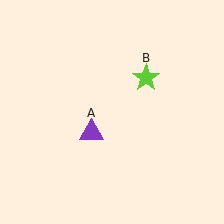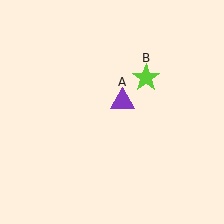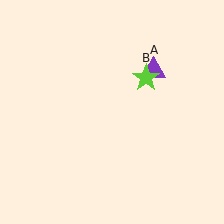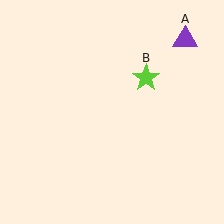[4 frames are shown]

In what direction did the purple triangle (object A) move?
The purple triangle (object A) moved up and to the right.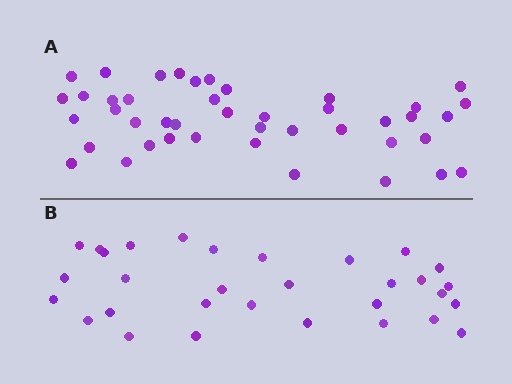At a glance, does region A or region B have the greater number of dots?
Region A (the top region) has more dots.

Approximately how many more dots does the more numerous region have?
Region A has roughly 12 or so more dots than region B.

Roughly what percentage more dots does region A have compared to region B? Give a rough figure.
About 40% more.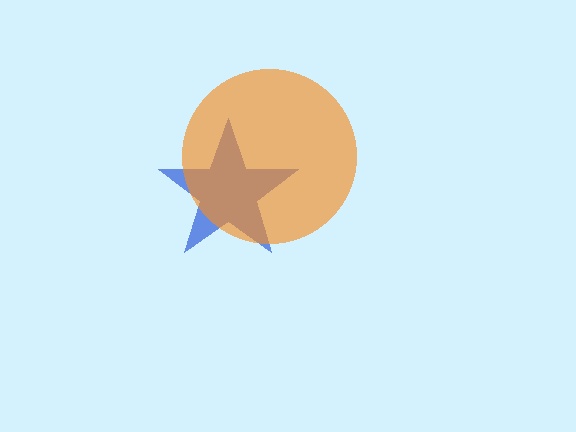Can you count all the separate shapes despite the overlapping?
Yes, there are 2 separate shapes.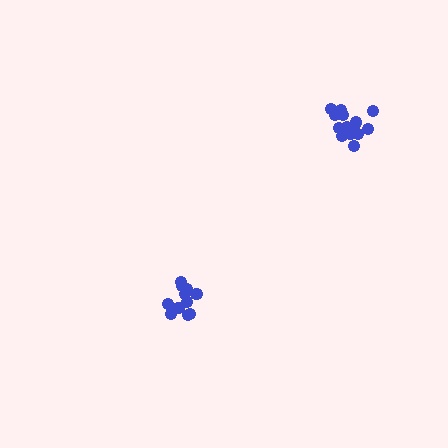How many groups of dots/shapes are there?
There are 2 groups.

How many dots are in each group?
Group 1: 12 dots, Group 2: 15 dots (27 total).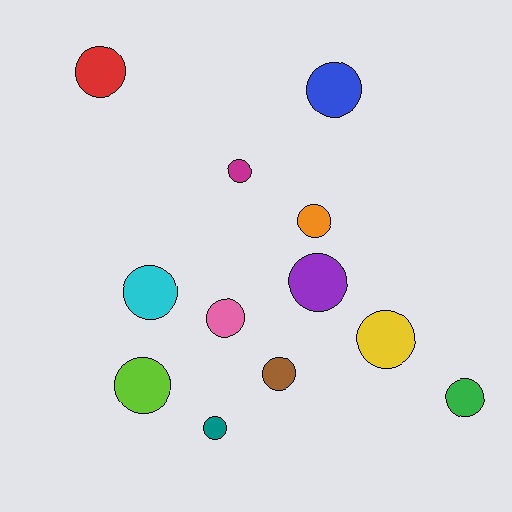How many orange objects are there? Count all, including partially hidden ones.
There is 1 orange object.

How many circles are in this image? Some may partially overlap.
There are 12 circles.